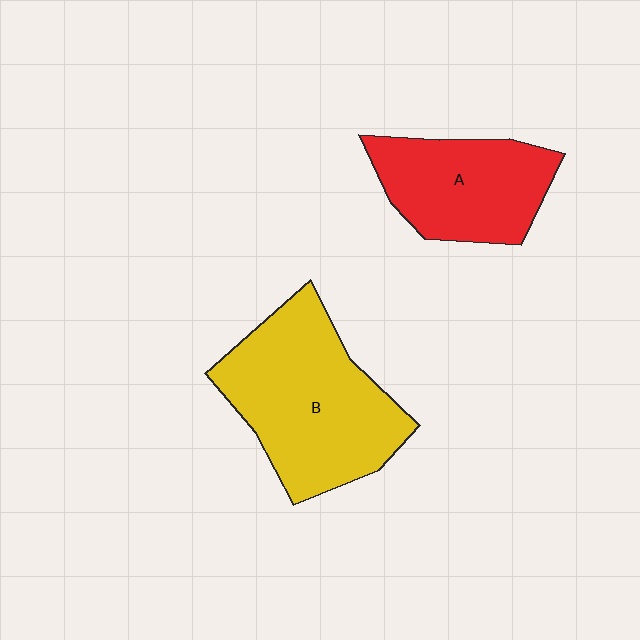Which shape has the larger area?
Shape B (yellow).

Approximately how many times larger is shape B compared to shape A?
Approximately 1.5 times.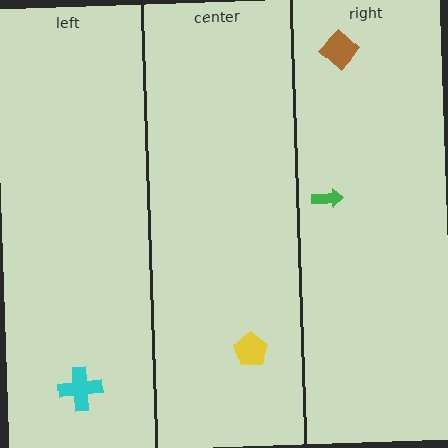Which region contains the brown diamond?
The right region.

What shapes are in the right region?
The green arrow, the brown diamond.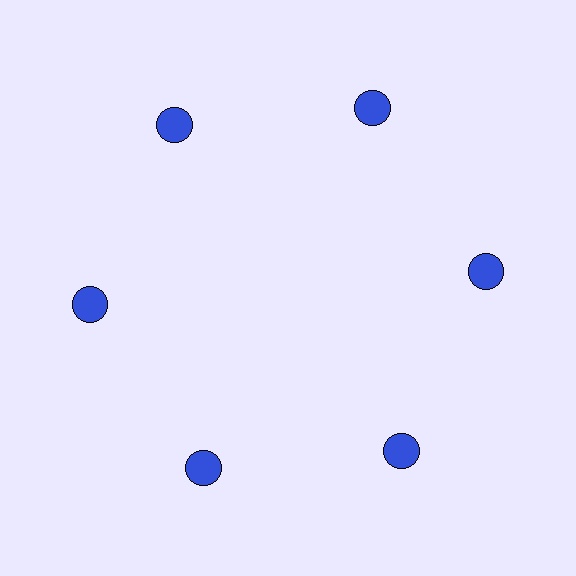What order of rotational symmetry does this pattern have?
This pattern has 6-fold rotational symmetry.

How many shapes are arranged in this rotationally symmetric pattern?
There are 6 shapes, arranged in 6 groups of 1.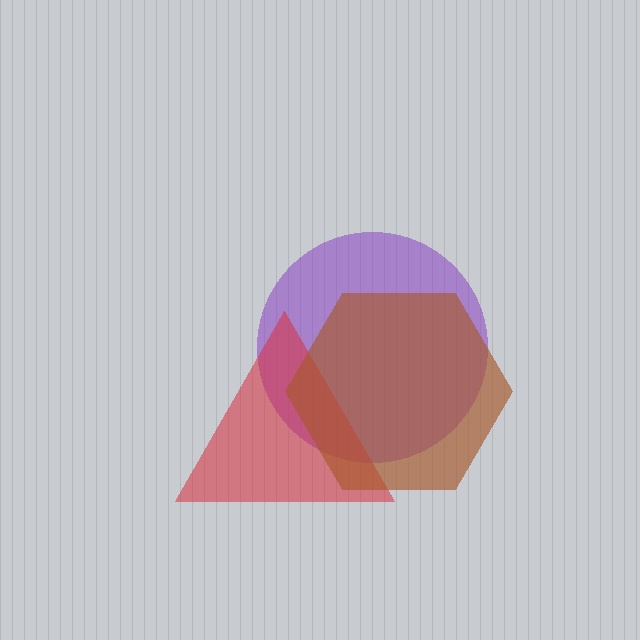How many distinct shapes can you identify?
There are 3 distinct shapes: a purple circle, a red triangle, a brown hexagon.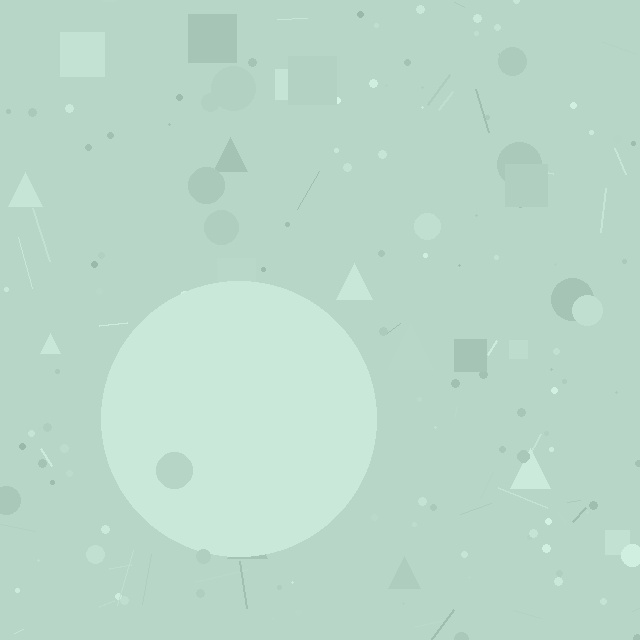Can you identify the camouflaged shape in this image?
The camouflaged shape is a circle.